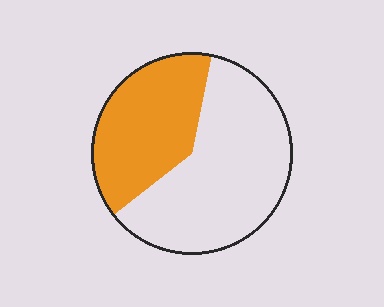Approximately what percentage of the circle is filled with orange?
Approximately 40%.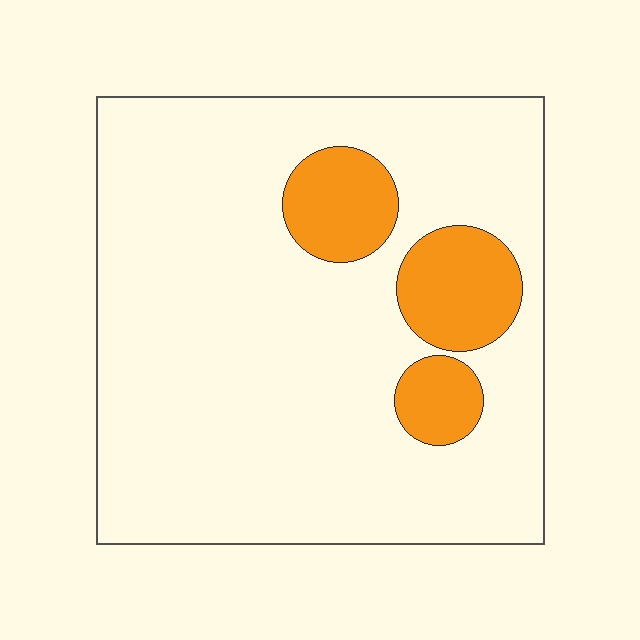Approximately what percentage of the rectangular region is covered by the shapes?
Approximately 15%.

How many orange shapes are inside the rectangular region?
3.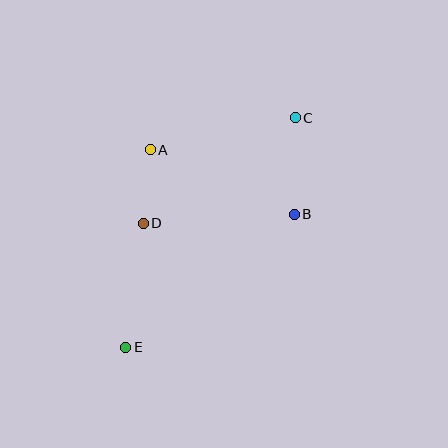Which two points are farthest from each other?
Points C and E are farthest from each other.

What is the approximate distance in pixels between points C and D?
The distance between C and D is approximately 185 pixels.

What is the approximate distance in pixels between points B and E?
The distance between B and E is approximately 215 pixels.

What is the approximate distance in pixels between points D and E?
The distance between D and E is approximately 125 pixels.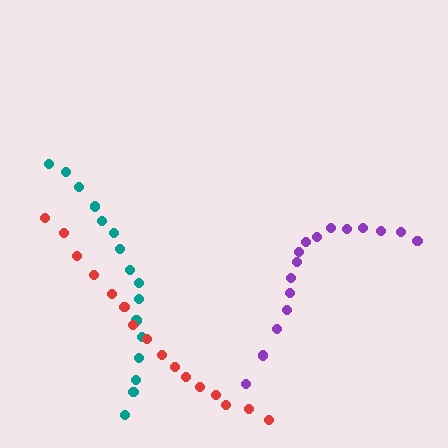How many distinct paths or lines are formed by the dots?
There are 3 distinct paths.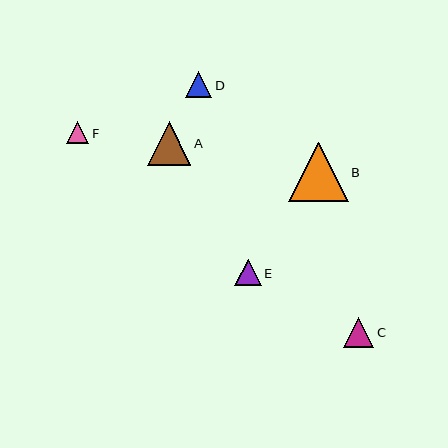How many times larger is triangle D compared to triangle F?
Triangle D is approximately 1.2 times the size of triangle F.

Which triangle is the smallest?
Triangle F is the smallest with a size of approximately 22 pixels.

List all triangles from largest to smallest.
From largest to smallest: B, A, C, E, D, F.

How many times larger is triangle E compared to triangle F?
Triangle E is approximately 1.2 times the size of triangle F.